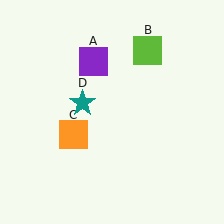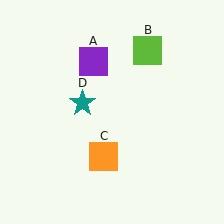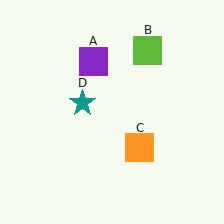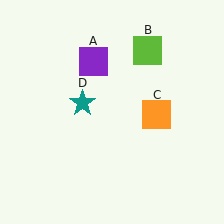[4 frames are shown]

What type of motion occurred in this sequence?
The orange square (object C) rotated counterclockwise around the center of the scene.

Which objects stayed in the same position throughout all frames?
Purple square (object A) and lime square (object B) and teal star (object D) remained stationary.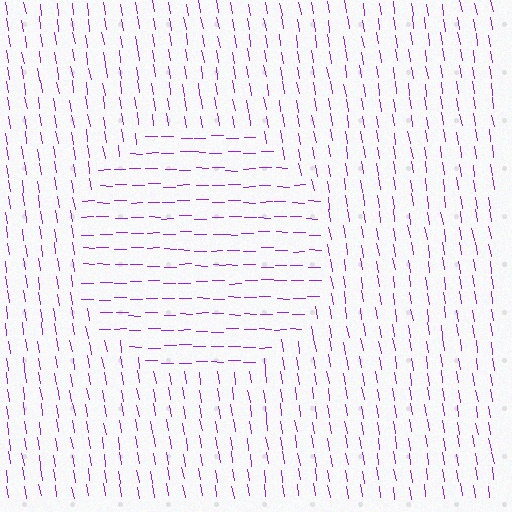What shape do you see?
I see a circle.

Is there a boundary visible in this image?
Yes, there is a texture boundary formed by a change in line orientation.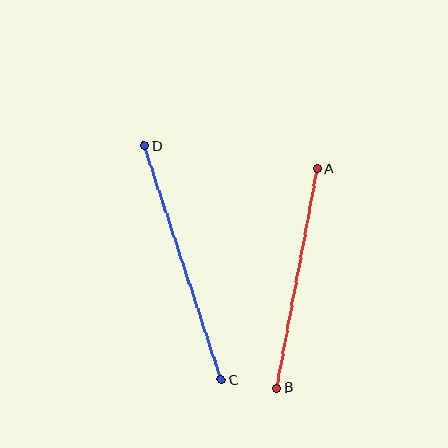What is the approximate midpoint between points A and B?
The midpoint is at approximately (297, 278) pixels.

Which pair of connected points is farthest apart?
Points C and D are farthest apart.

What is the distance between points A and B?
The distance is approximately 223 pixels.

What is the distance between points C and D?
The distance is approximately 246 pixels.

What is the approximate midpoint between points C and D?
The midpoint is at approximately (183, 263) pixels.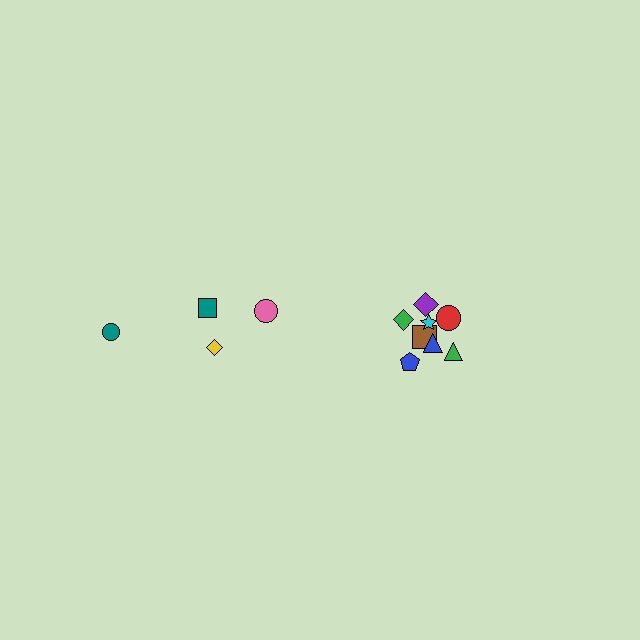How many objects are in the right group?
There are 8 objects.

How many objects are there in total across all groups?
There are 12 objects.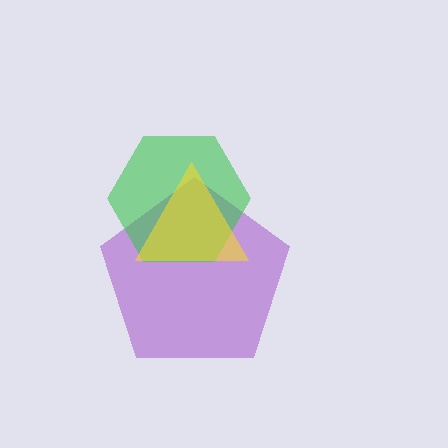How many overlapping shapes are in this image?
There are 3 overlapping shapes in the image.